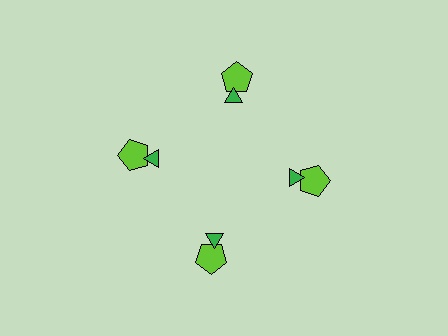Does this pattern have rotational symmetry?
Yes, this pattern has 4-fold rotational symmetry. It looks the same after rotating 90 degrees around the center.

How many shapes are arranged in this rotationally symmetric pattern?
There are 8 shapes, arranged in 4 groups of 2.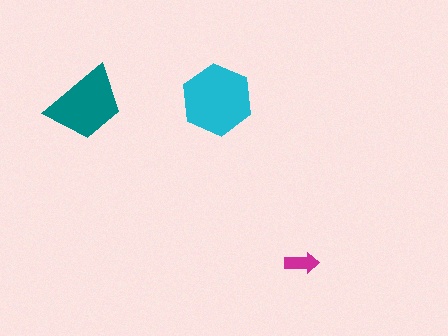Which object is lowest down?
The magenta arrow is bottommost.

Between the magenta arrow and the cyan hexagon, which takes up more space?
The cyan hexagon.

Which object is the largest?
The cyan hexagon.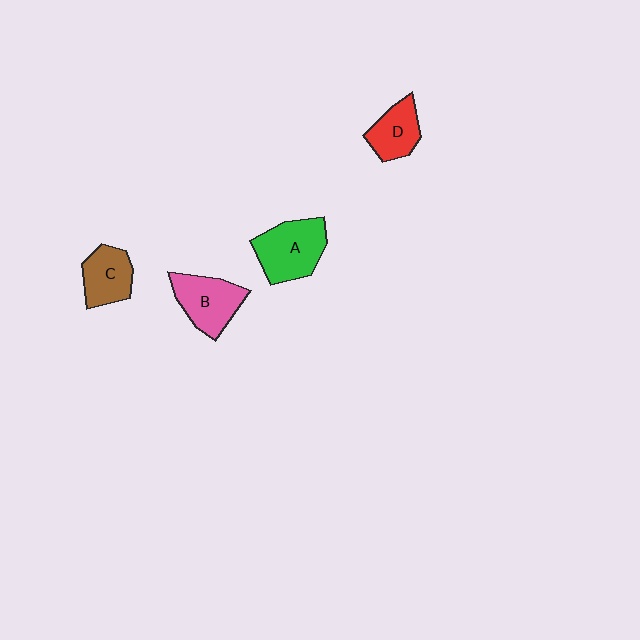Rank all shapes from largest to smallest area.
From largest to smallest: A (green), B (pink), C (brown), D (red).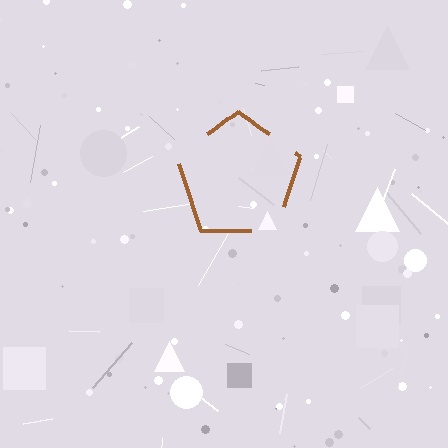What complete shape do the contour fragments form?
The contour fragments form a pentagon.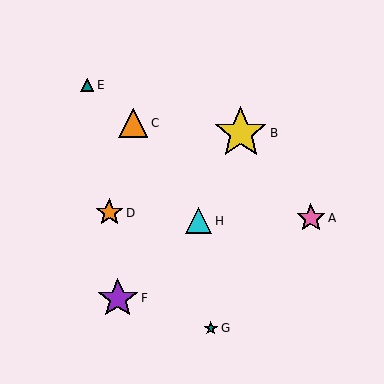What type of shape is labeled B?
Shape B is a yellow star.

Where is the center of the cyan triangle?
The center of the cyan triangle is at (198, 221).